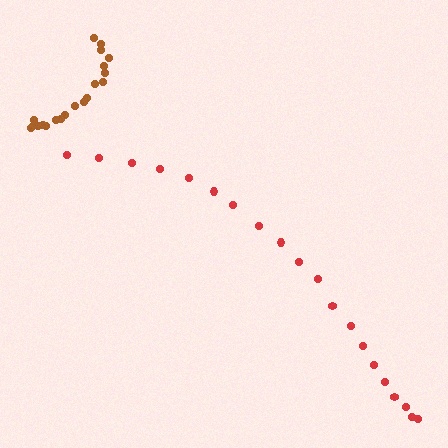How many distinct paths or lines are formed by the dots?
There are 2 distinct paths.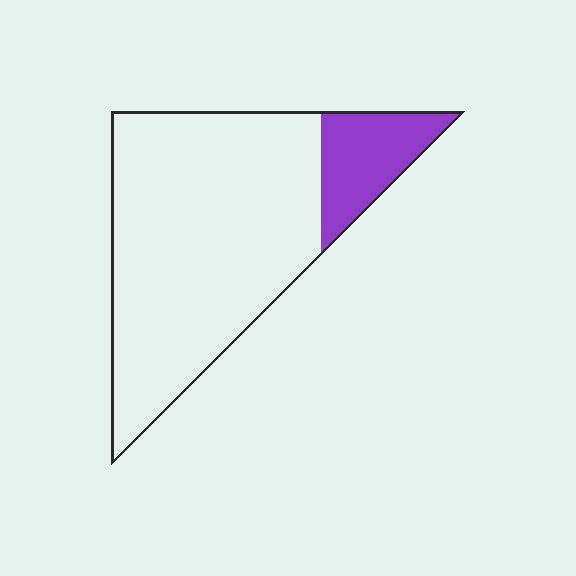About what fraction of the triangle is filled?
About one sixth (1/6).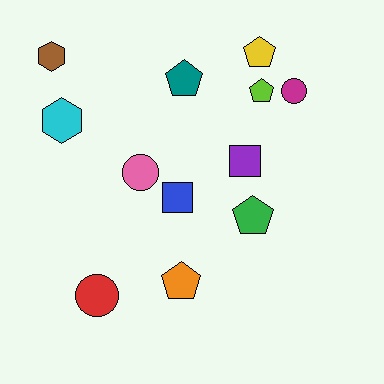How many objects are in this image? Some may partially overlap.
There are 12 objects.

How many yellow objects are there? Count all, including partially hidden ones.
There is 1 yellow object.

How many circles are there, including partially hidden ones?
There are 3 circles.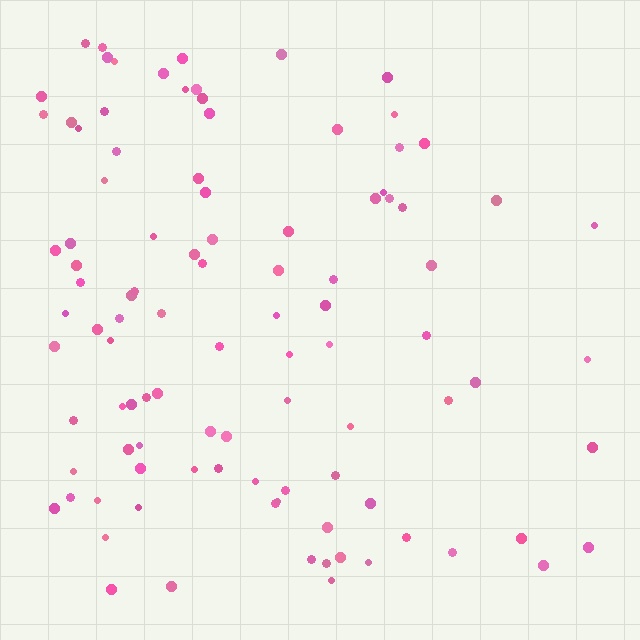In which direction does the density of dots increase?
From right to left, with the left side densest.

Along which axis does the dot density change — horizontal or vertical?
Horizontal.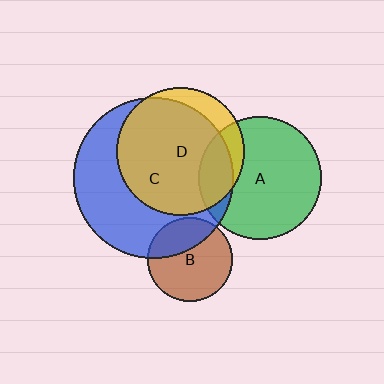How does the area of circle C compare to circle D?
Approximately 1.6 times.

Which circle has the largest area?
Circle C (blue).